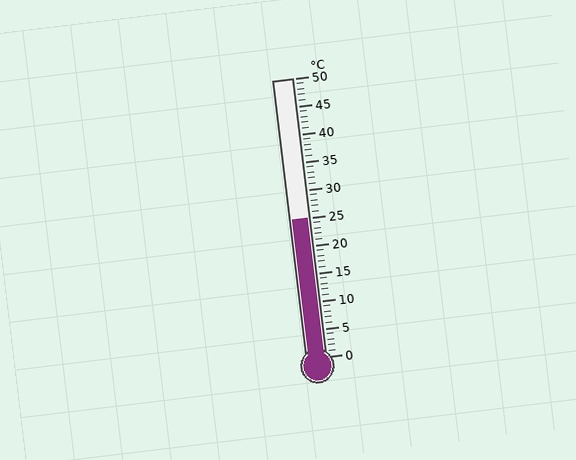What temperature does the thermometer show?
The thermometer shows approximately 25°C.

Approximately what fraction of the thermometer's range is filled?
The thermometer is filled to approximately 50% of its range.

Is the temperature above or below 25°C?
The temperature is at 25°C.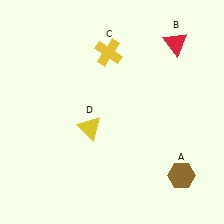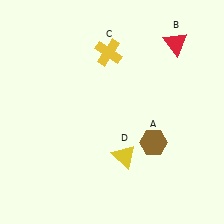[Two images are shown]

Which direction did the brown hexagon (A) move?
The brown hexagon (A) moved up.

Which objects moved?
The objects that moved are: the brown hexagon (A), the yellow triangle (D).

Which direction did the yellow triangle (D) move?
The yellow triangle (D) moved right.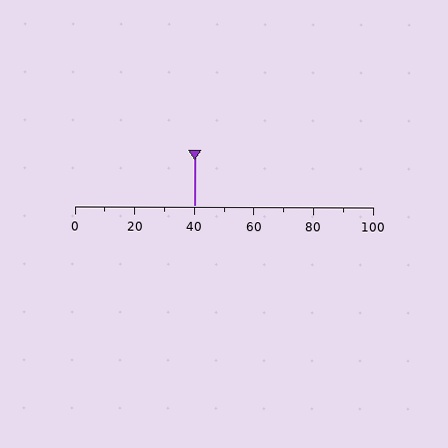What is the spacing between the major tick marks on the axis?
The major ticks are spaced 20 apart.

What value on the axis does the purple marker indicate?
The marker indicates approximately 40.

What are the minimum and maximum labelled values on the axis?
The axis runs from 0 to 100.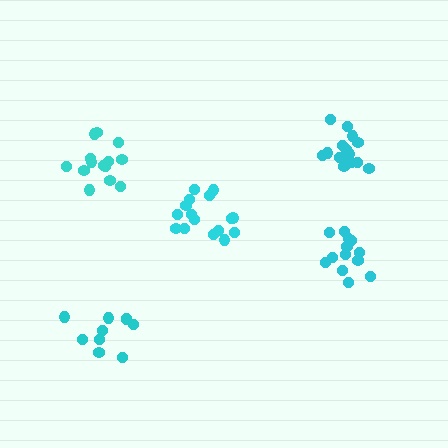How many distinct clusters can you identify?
There are 5 distinct clusters.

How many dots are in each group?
Group 1: 16 dots, Group 2: 16 dots, Group 3: 13 dots, Group 4: 14 dots, Group 5: 10 dots (69 total).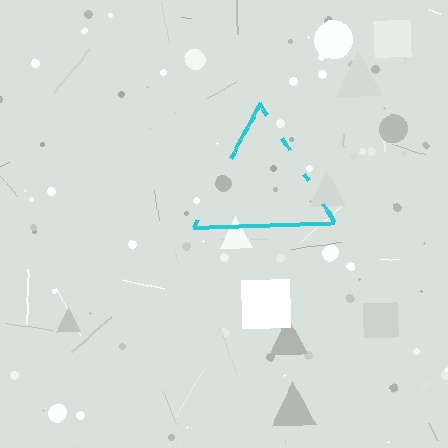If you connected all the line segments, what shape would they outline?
They would outline a triangle.